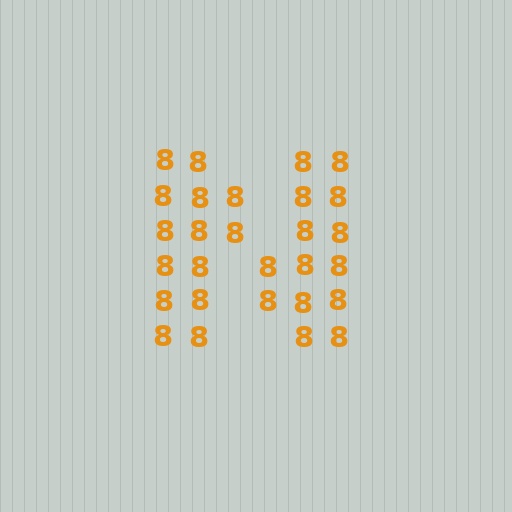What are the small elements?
The small elements are digit 8's.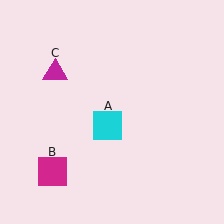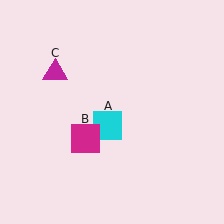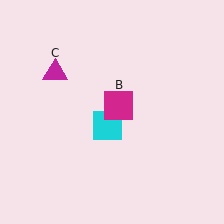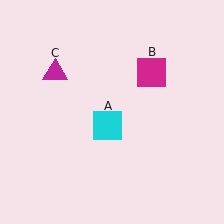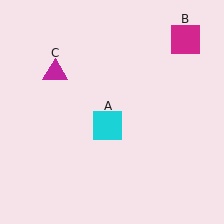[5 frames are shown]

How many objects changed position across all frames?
1 object changed position: magenta square (object B).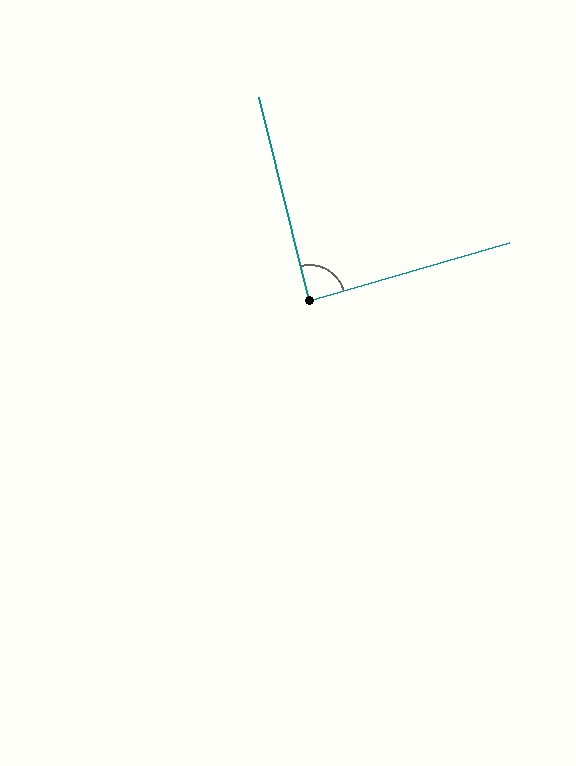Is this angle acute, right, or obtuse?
It is approximately a right angle.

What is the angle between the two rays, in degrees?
Approximately 88 degrees.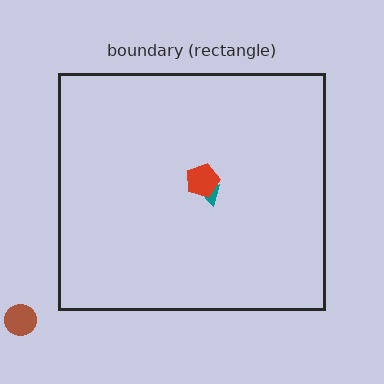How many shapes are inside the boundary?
2 inside, 1 outside.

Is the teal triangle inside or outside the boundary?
Inside.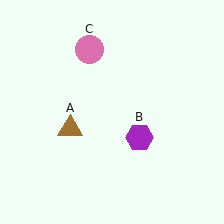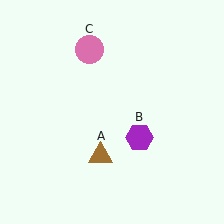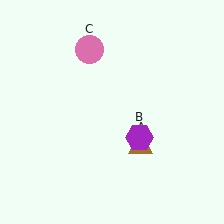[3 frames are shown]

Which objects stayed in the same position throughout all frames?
Purple hexagon (object B) and pink circle (object C) remained stationary.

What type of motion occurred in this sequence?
The brown triangle (object A) rotated counterclockwise around the center of the scene.